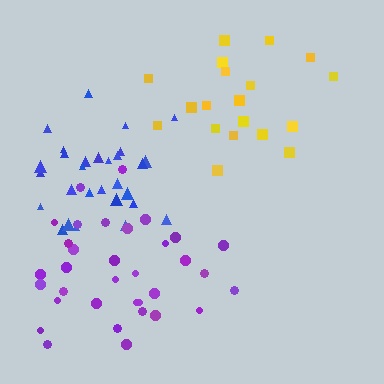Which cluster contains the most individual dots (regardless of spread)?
Purple (34).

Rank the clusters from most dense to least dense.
blue, purple, yellow.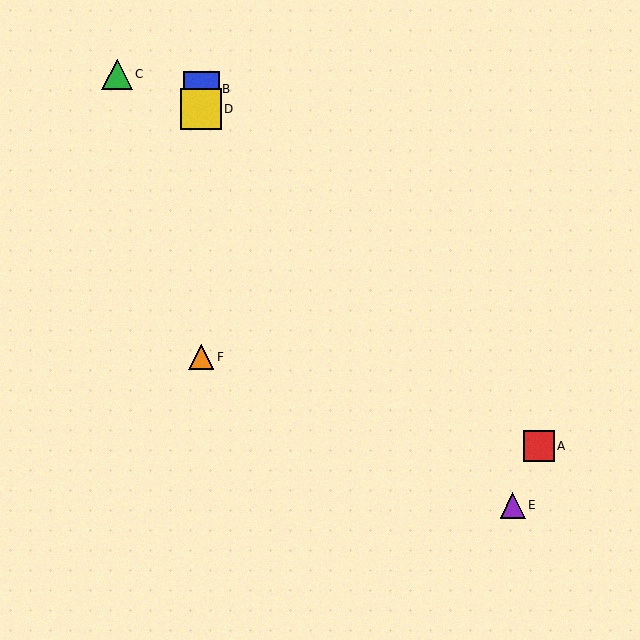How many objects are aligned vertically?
3 objects (B, D, F) are aligned vertically.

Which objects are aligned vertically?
Objects B, D, F are aligned vertically.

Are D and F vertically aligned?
Yes, both are at x≈201.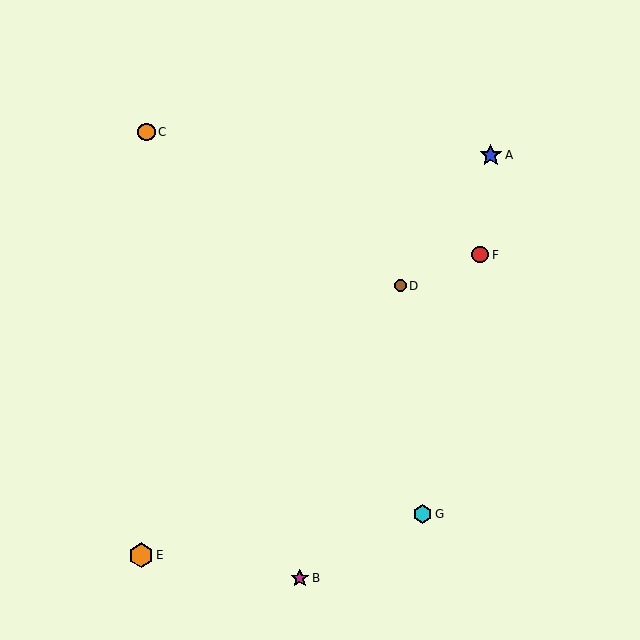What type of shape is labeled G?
Shape G is a cyan hexagon.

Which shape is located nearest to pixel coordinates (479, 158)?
The blue star (labeled A) at (491, 155) is nearest to that location.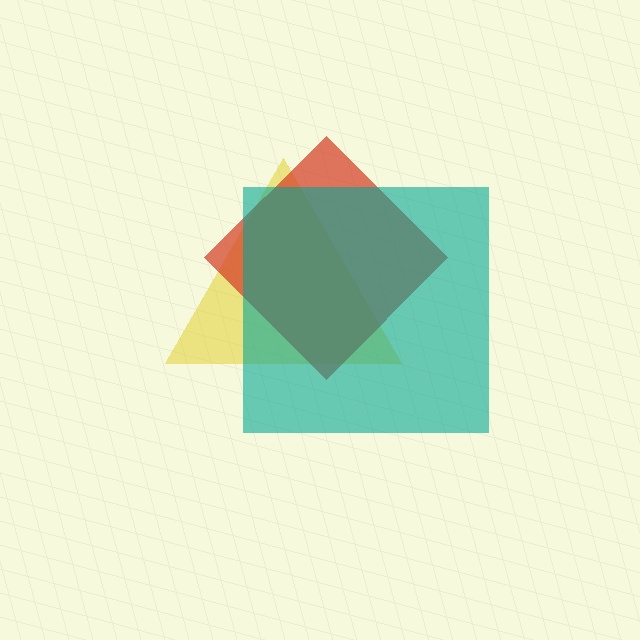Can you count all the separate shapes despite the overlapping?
Yes, there are 3 separate shapes.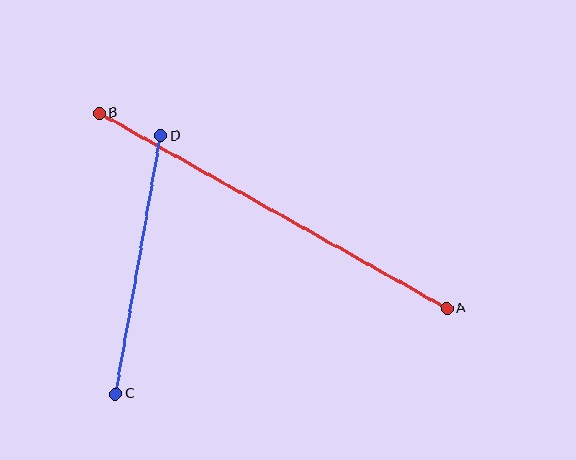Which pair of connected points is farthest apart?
Points A and B are farthest apart.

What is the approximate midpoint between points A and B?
The midpoint is at approximately (273, 211) pixels.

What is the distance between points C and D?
The distance is approximately 262 pixels.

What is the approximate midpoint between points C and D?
The midpoint is at approximately (138, 265) pixels.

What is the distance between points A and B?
The distance is approximately 398 pixels.